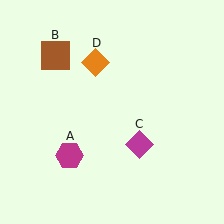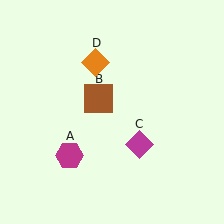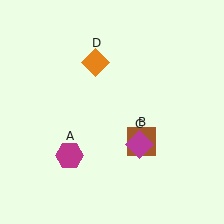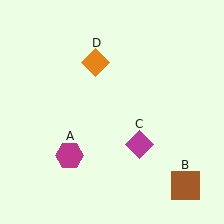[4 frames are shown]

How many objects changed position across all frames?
1 object changed position: brown square (object B).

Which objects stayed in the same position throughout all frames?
Magenta hexagon (object A) and magenta diamond (object C) and orange diamond (object D) remained stationary.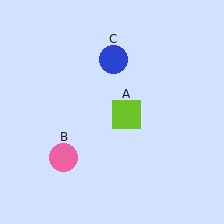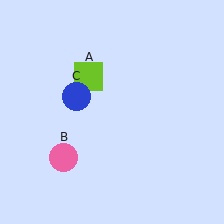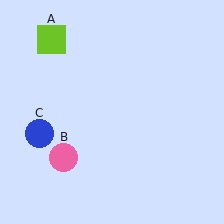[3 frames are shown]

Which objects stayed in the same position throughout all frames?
Pink circle (object B) remained stationary.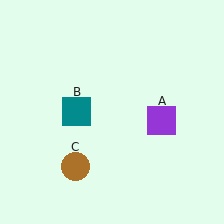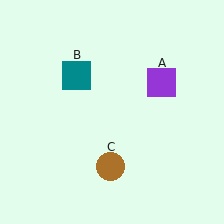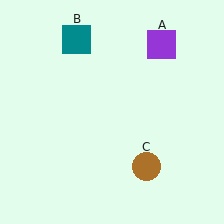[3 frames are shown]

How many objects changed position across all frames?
3 objects changed position: purple square (object A), teal square (object B), brown circle (object C).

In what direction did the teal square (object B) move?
The teal square (object B) moved up.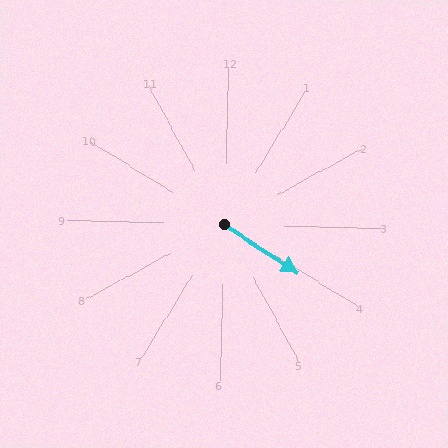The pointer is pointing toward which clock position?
Roughly 4 o'clock.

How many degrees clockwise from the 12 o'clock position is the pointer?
Approximately 122 degrees.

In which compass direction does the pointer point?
Southeast.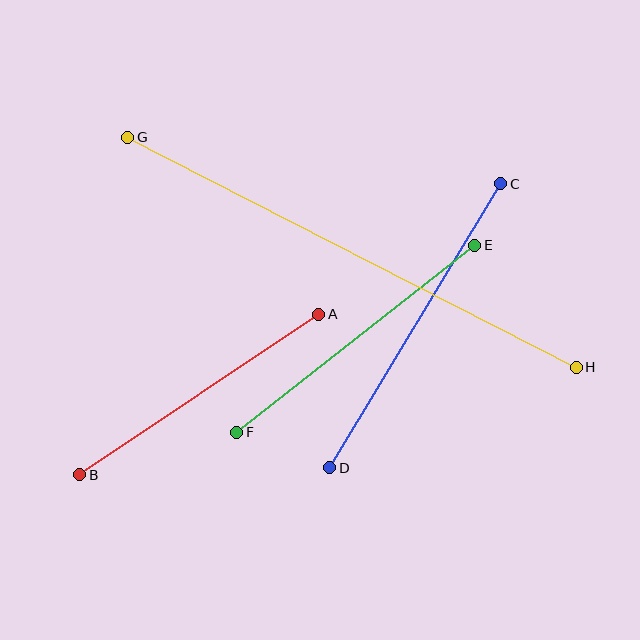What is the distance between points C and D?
The distance is approximately 331 pixels.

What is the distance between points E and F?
The distance is approximately 303 pixels.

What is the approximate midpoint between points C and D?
The midpoint is at approximately (415, 326) pixels.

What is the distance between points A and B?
The distance is approximately 288 pixels.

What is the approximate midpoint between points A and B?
The midpoint is at approximately (199, 394) pixels.